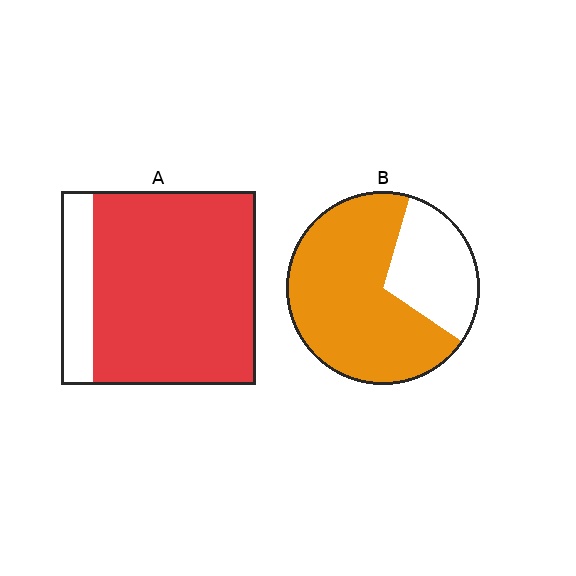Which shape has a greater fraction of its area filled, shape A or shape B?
Shape A.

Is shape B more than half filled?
Yes.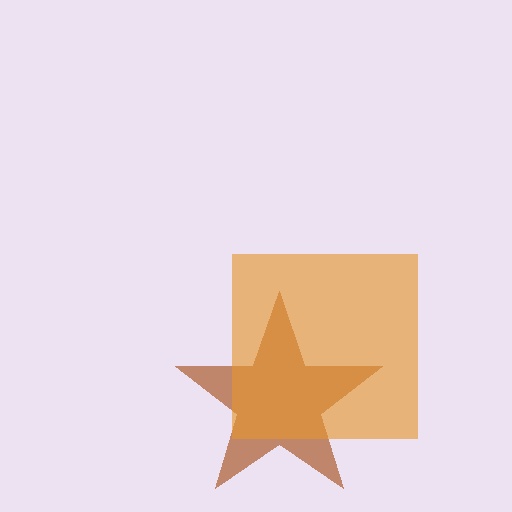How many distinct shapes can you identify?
There are 2 distinct shapes: a brown star, an orange square.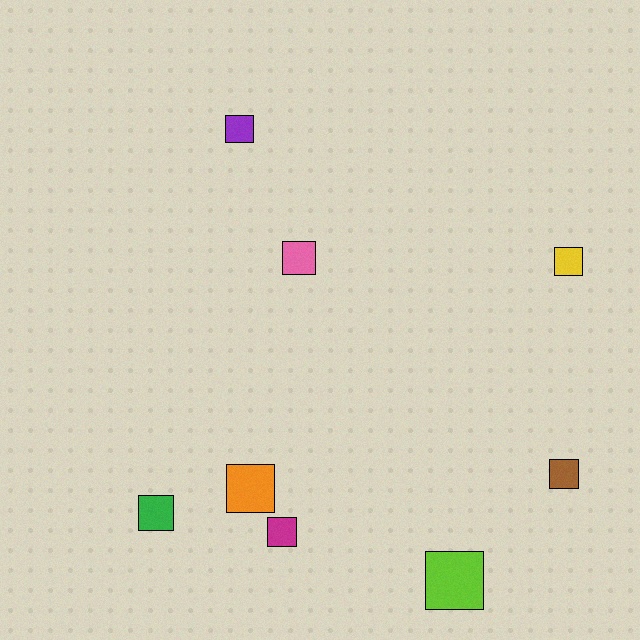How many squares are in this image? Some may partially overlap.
There are 8 squares.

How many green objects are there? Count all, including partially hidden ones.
There is 1 green object.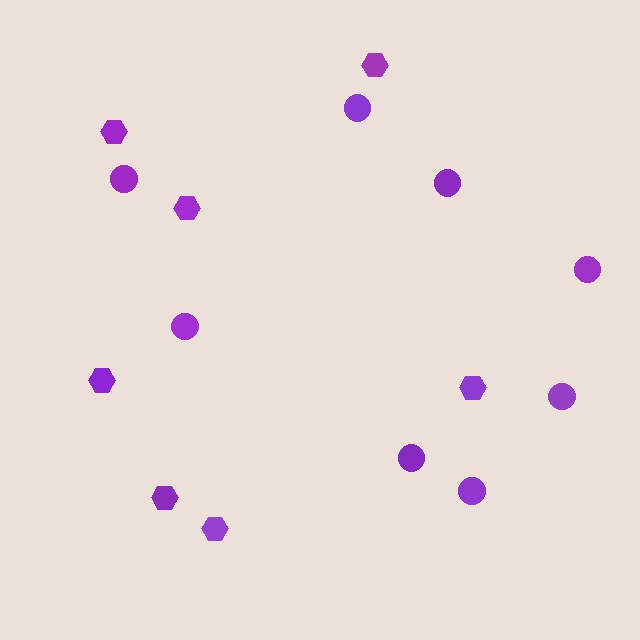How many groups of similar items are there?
There are 2 groups: one group of hexagons (7) and one group of circles (8).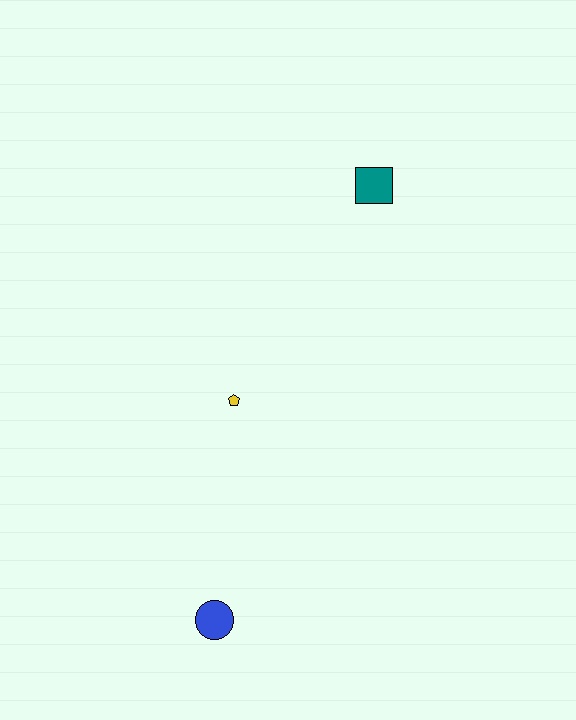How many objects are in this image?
There are 3 objects.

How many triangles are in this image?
There are no triangles.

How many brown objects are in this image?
There are no brown objects.